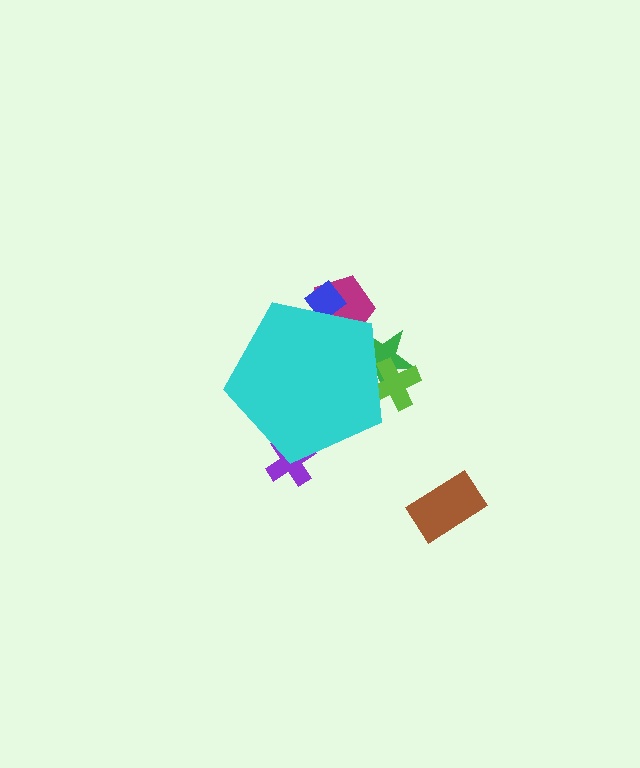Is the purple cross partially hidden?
Yes, the purple cross is partially hidden behind the cyan pentagon.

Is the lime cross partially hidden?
Yes, the lime cross is partially hidden behind the cyan pentagon.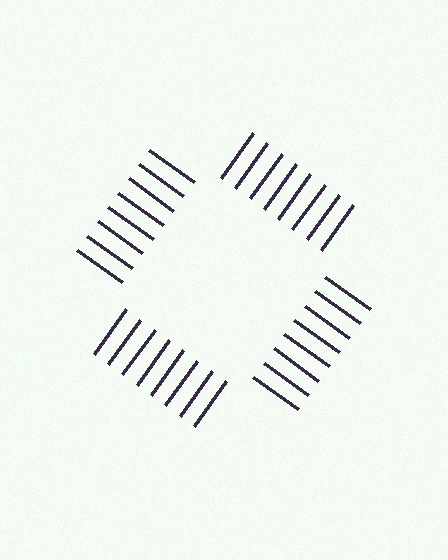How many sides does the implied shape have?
4 sides — the line-ends trace a square.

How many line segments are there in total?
32 — 8 along each of the 4 edges.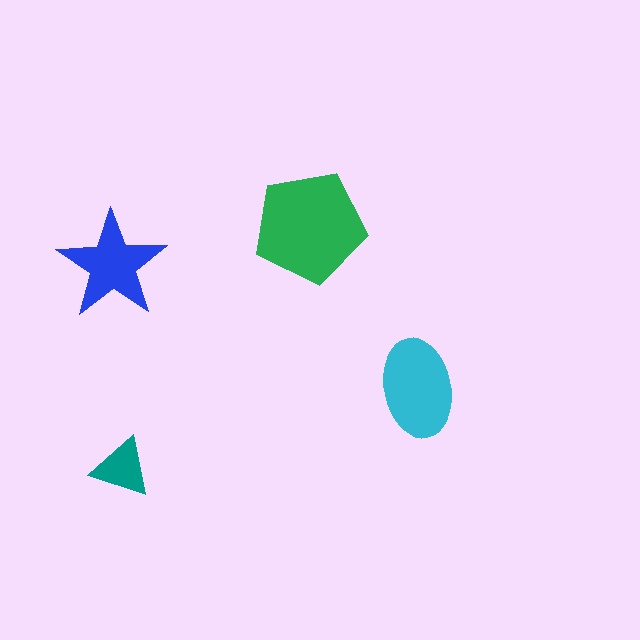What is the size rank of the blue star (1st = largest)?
3rd.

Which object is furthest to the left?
The blue star is leftmost.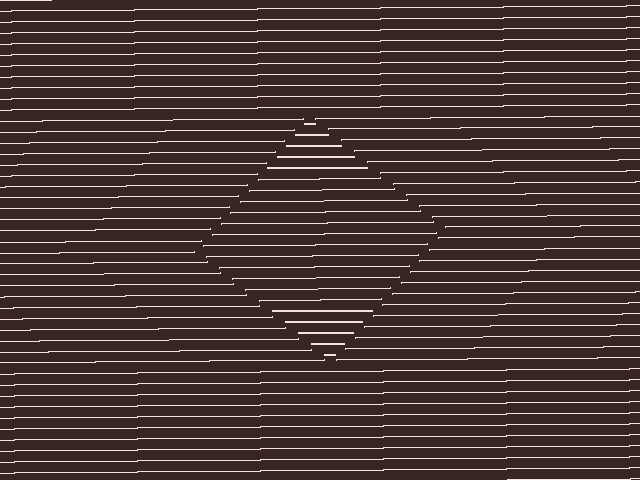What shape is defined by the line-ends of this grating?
An illusory square. The interior of the shape contains the same grating, shifted by half a period — the contour is defined by the phase discontinuity where line-ends from the inner and outer gratings abut.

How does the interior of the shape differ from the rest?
The interior of the shape contains the same grating, shifted by half a period — the contour is defined by the phase discontinuity where line-ends from the inner and outer gratings abut.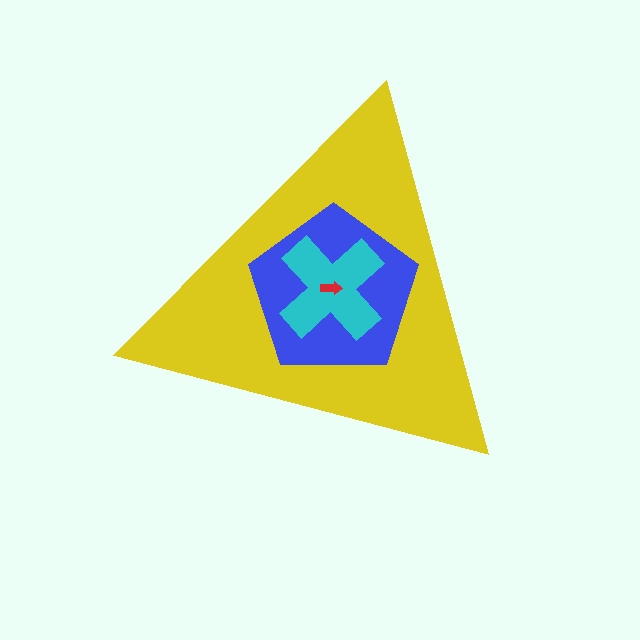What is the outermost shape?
The yellow triangle.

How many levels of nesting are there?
4.